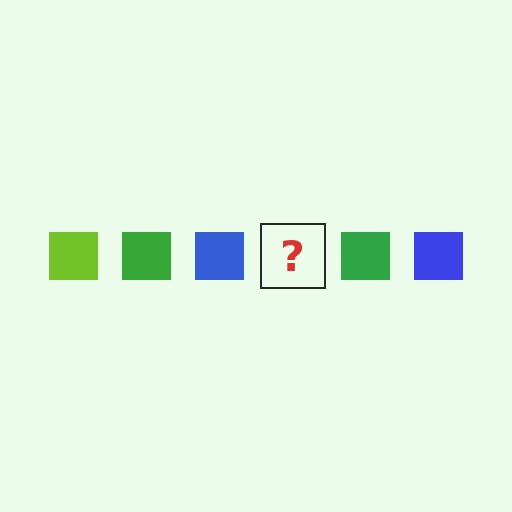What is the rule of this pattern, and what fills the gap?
The rule is that the pattern cycles through lime, green, blue squares. The gap should be filled with a lime square.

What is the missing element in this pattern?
The missing element is a lime square.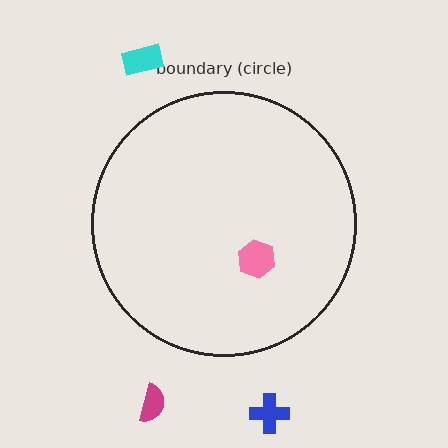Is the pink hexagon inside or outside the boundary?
Inside.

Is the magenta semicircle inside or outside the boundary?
Outside.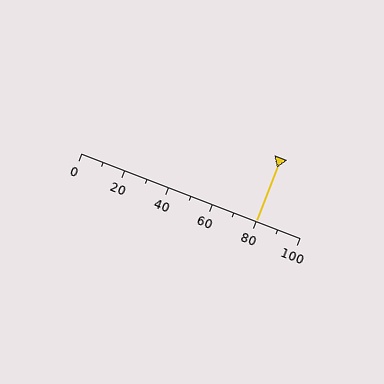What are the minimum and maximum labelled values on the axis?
The axis runs from 0 to 100.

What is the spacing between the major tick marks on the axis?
The major ticks are spaced 20 apart.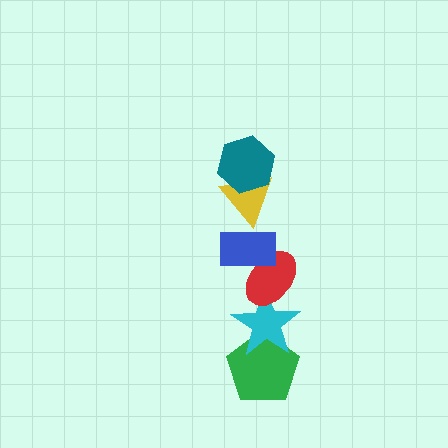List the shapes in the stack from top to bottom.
From top to bottom: the teal hexagon, the yellow triangle, the blue rectangle, the red ellipse, the cyan star, the green pentagon.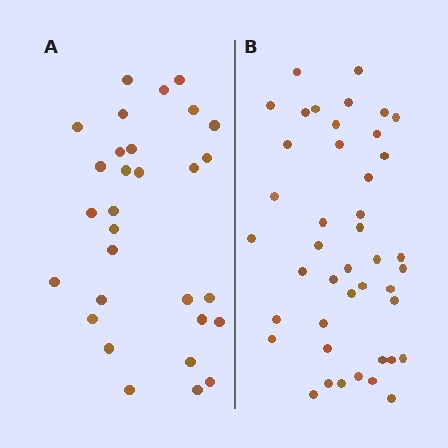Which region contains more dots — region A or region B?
Region B (the right region) has more dots.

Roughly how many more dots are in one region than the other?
Region B has approximately 15 more dots than region A.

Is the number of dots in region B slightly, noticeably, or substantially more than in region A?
Region B has noticeably more, but not dramatically so. The ratio is roughly 1.4 to 1.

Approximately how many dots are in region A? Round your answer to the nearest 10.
About 30 dots.